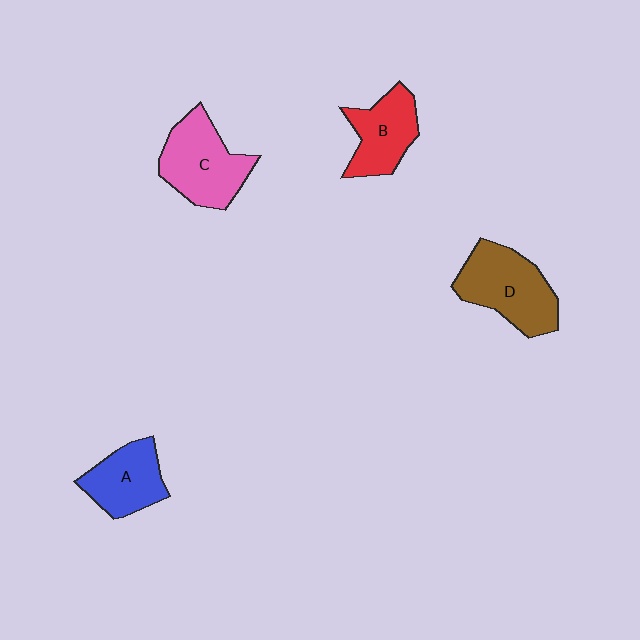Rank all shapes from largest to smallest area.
From largest to smallest: D (brown), C (pink), B (red), A (blue).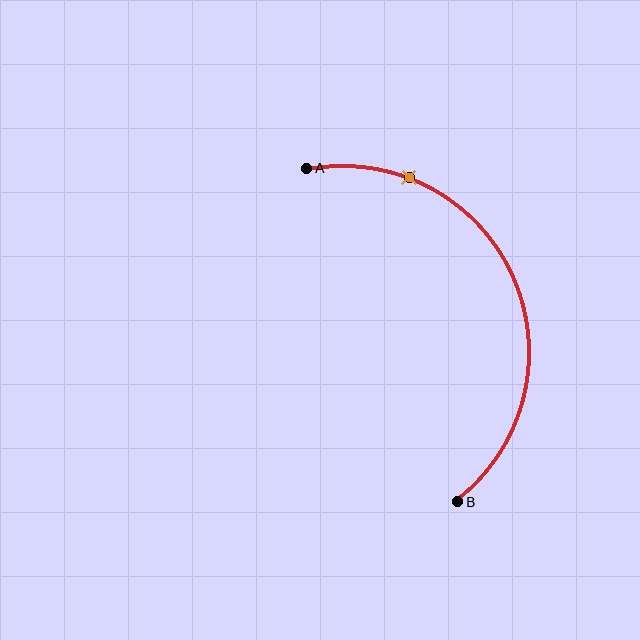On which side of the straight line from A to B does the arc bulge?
The arc bulges to the right of the straight line connecting A and B.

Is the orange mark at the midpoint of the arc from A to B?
No. The orange mark lies on the arc but is closer to endpoint A. The arc midpoint would be at the point on the curve equidistant along the arc from both A and B.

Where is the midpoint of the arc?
The arc midpoint is the point on the curve farthest from the straight line joining A and B. It sits to the right of that line.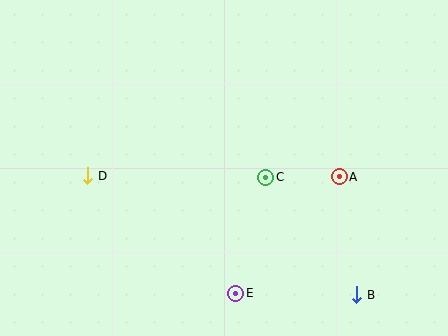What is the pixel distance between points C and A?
The distance between C and A is 74 pixels.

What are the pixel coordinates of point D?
Point D is at (88, 176).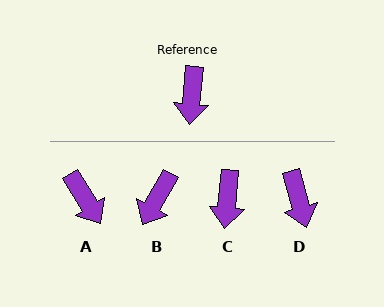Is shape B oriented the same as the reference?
No, it is off by about 24 degrees.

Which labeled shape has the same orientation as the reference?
C.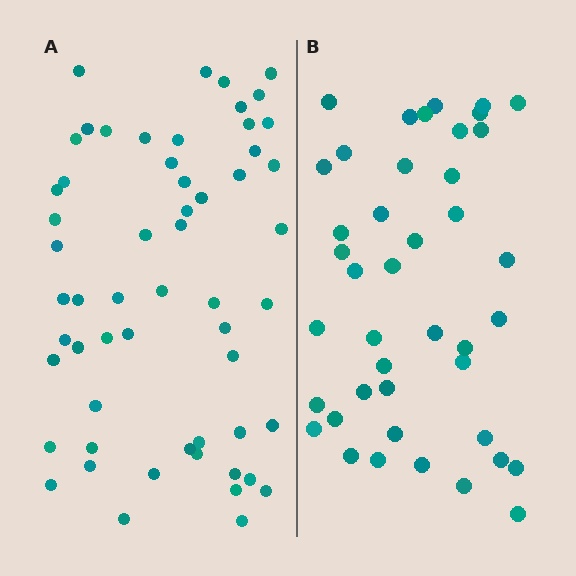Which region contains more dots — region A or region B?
Region A (the left region) has more dots.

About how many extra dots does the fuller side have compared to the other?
Region A has approximately 15 more dots than region B.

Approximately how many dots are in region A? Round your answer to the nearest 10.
About 60 dots. (The exact count is 57, which rounds to 60.)